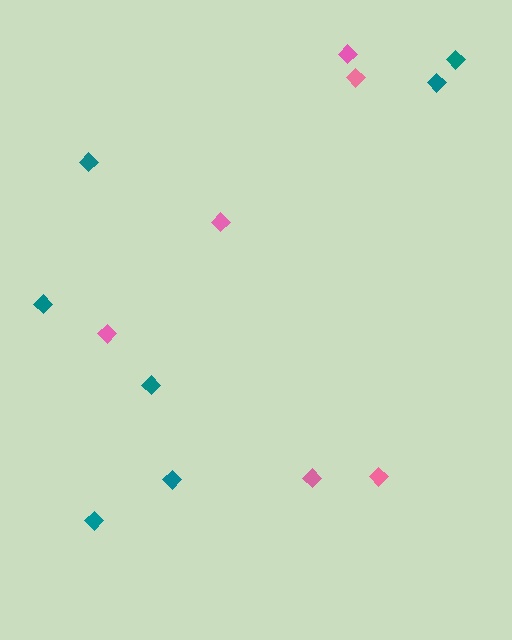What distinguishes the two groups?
There are 2 groups: one group of pink diamonds (6) and one group of teal diamonds (7).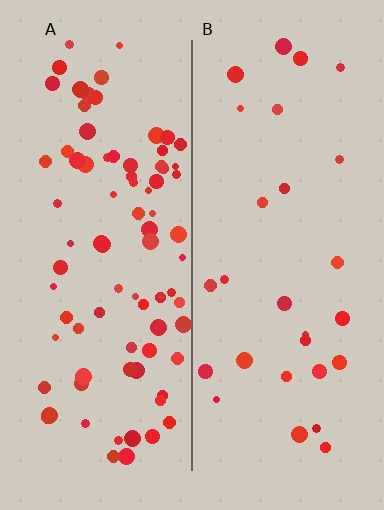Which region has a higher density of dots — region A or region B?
A (the left).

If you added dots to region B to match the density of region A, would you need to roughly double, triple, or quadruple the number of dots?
Approximately triple.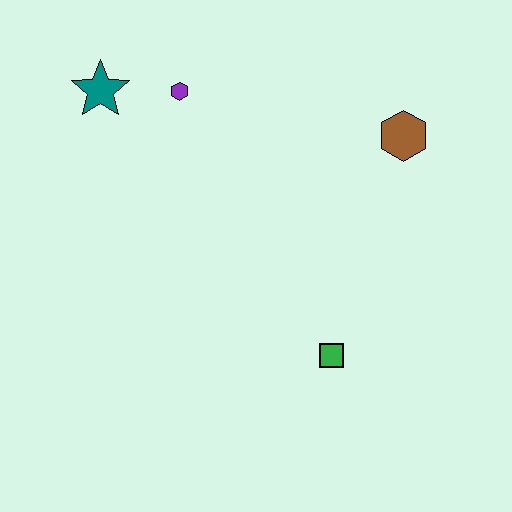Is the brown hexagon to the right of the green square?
Yes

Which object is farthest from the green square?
The teal star is farthest from the green square.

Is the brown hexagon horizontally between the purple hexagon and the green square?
No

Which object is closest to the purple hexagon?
The teal star is closest to the purple hexagon.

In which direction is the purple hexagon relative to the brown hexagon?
The purple hexagon is to the left of the brown hexagon.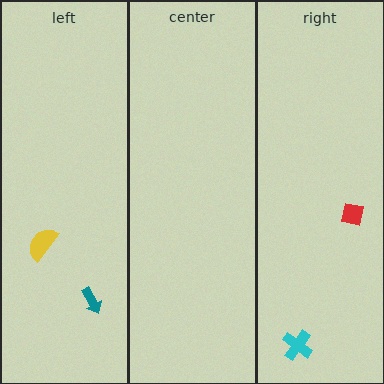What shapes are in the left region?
The teal arrow, the yellow semicircle.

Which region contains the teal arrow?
The left region.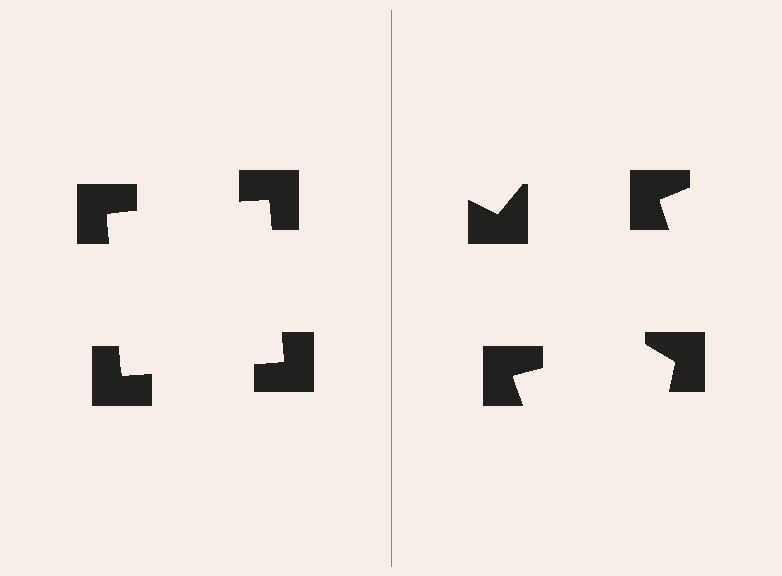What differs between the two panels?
The notched squares are positioned identically on both sides; only the wedge orientations differ. On the left they align to a square; on the right they are misaligned.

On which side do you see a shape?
An illusory square appears on the left side. On the right side the wedge cuts are rotated, so no coherent shape forms.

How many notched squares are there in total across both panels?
8 — 4 on each side.